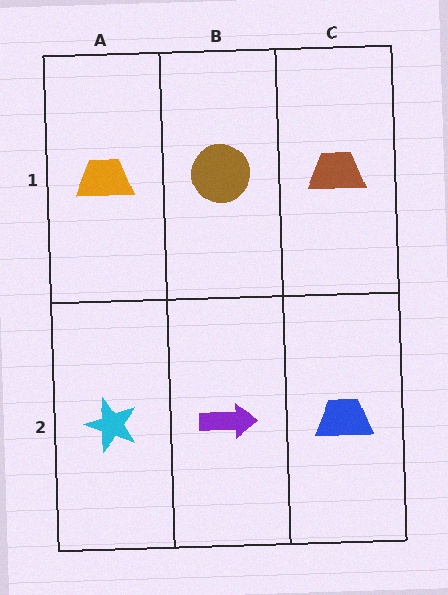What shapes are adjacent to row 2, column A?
An orange trapezoid (row 1, column A), a purple arrow (row 2, column B).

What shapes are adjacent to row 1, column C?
A blue trapezoid (row 2, column C), a brown circle (row 1, column B).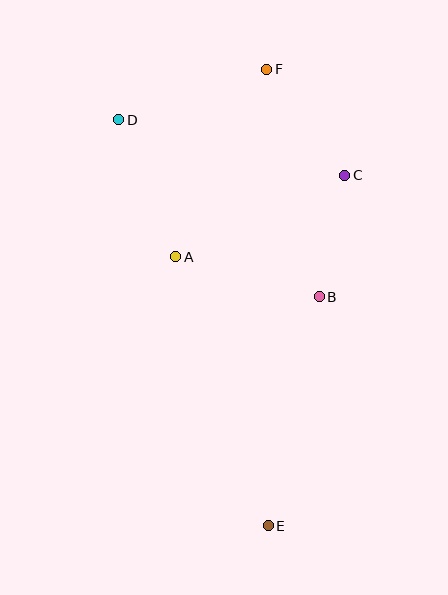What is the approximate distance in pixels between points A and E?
The distance between A and E is approximately 284 pixels.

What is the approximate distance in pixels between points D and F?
The distance between D and F is approximately 156 pixels.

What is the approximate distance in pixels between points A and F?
The distance between A and F is approximately 208 pixels.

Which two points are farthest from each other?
Points E and F are farthest from each other.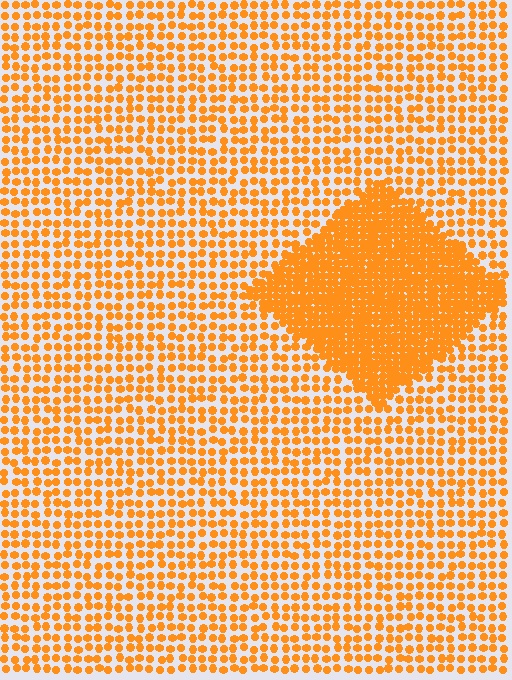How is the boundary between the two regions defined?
The boundary is defined by a change in element density (approximately 2.4x ratio). All elements are the same color, size, and shape.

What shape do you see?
I see a diamond.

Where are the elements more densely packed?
The elements are more densely packed inside the diamond boundary.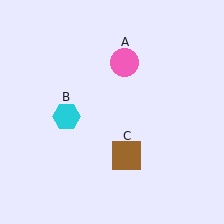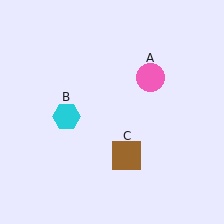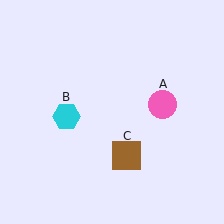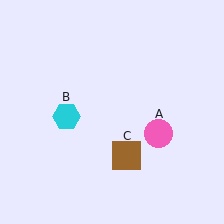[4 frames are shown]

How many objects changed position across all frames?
1 object changed position: pink circle (object A).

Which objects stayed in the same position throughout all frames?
Cyan hexagon (object B) and brown square (object C) remained stationary.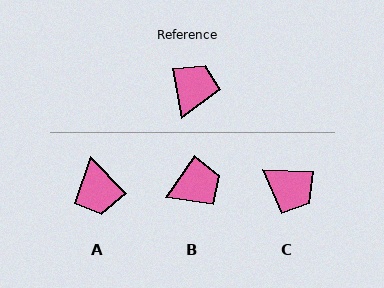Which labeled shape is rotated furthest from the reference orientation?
A, about 145 degrees away.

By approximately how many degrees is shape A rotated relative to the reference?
Approximately 145 degrees clockwise.